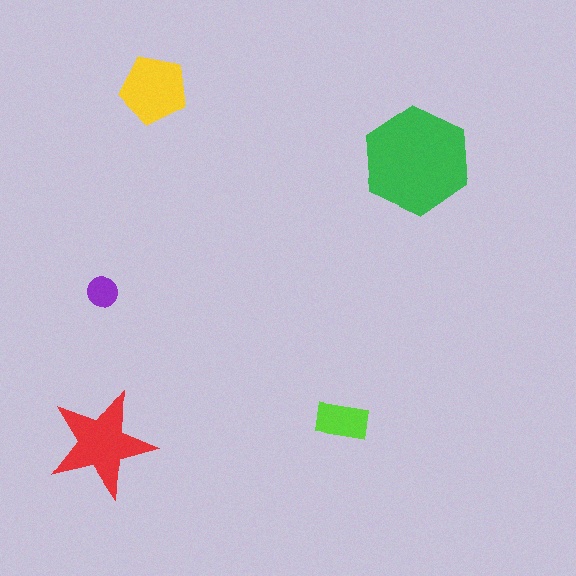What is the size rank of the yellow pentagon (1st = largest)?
3rd.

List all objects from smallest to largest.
The purple circle, the lime rectangle, the yellow pentagon, the red star, the green hexagon.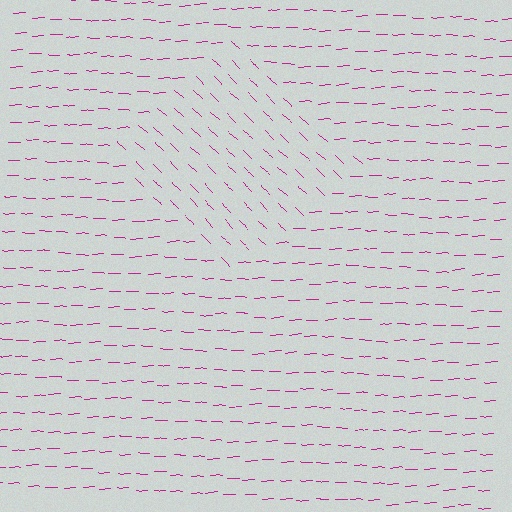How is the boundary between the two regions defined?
The boundary is defined purely by a change in line orientation (approximately 45 degrees difference). All lines are the same color and thickness.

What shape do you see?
I see a diamond.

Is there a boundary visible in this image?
Yes, there is a texture boundary formed by a change in line orientation.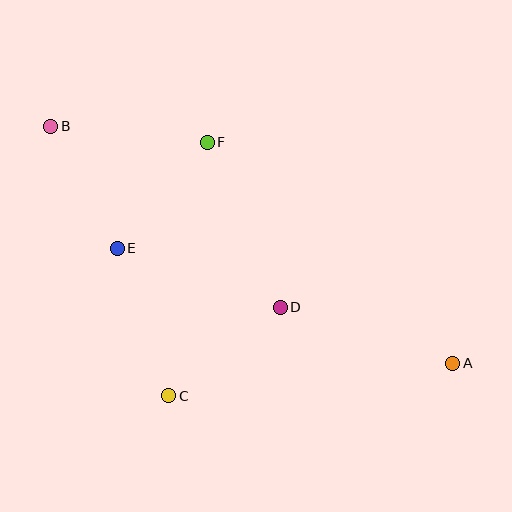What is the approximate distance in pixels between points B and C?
The distance between B and C is approximately 295 pixels.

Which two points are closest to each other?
Points E and F are closest to each other.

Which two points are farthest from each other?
Points A and B are farthest from each other.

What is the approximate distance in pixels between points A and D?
The distance between A and D is approximately 181 pixels.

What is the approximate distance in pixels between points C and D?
The distance between C and D is approximately 142 pixels.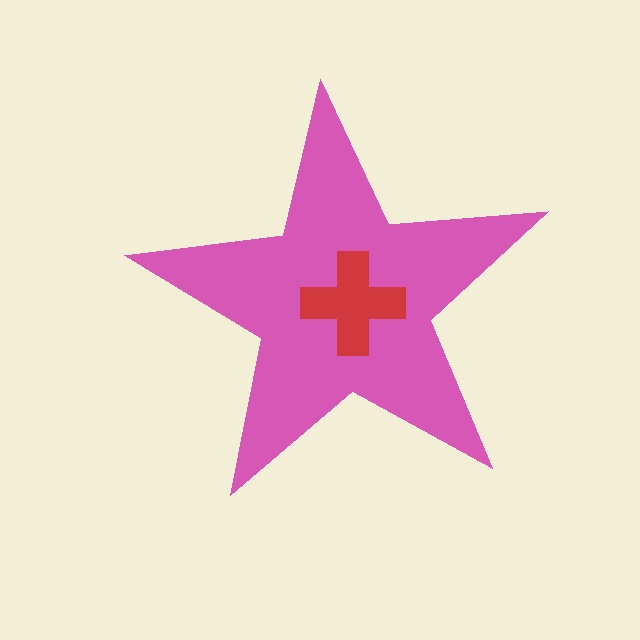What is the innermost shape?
The red cross.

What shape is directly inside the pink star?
The red cross.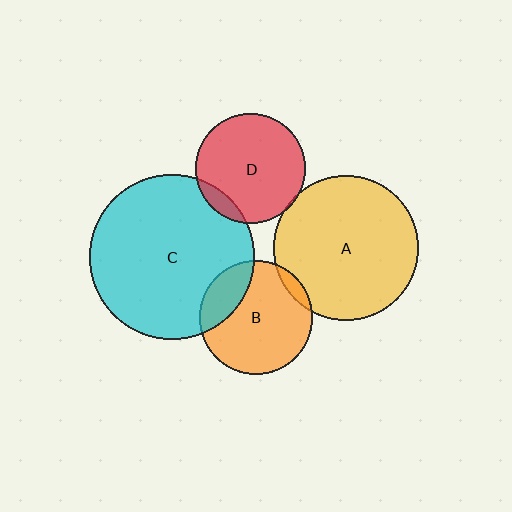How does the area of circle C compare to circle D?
Approximately 2.2 times.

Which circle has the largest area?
Circle C (cyan).